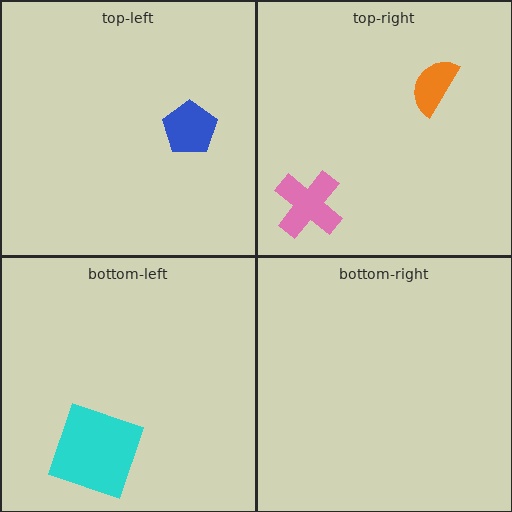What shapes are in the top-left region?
The blue pentagon.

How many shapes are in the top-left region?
1.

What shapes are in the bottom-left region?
The cyan square.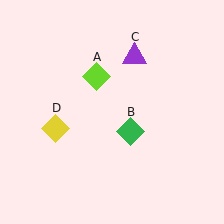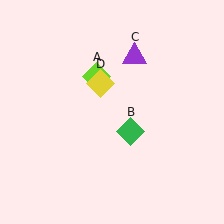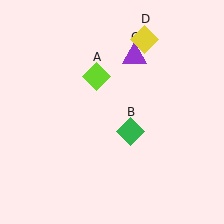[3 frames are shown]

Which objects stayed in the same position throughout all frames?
Lime diamond (object A) and green diamond (object B) and purple triangle (object C) remained stationary.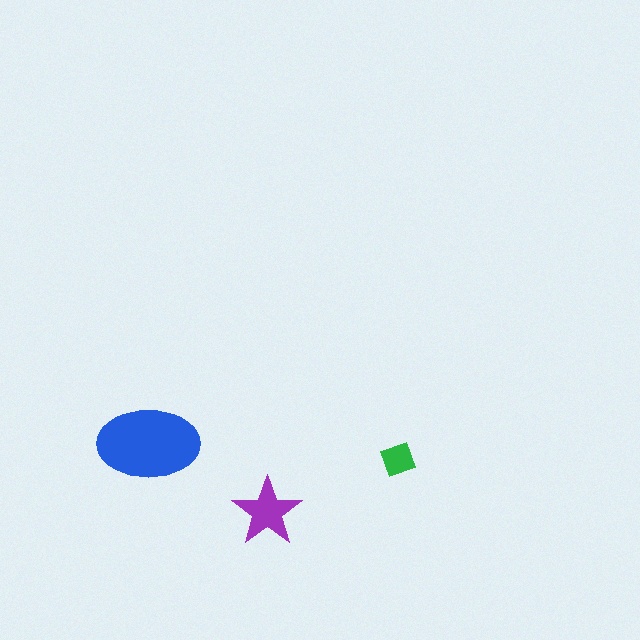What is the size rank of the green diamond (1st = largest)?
3rd.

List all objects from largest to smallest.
The blue ellipse, the purple star, the green diamond.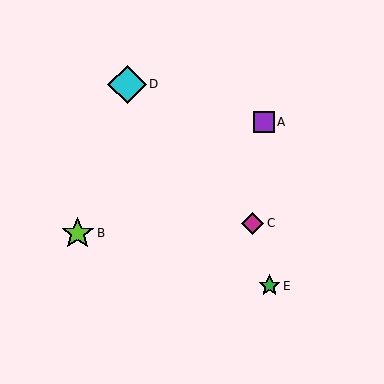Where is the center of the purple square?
The center of the purple square is at (264, 122).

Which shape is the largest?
The cyan diamond (labeled D) is the largest.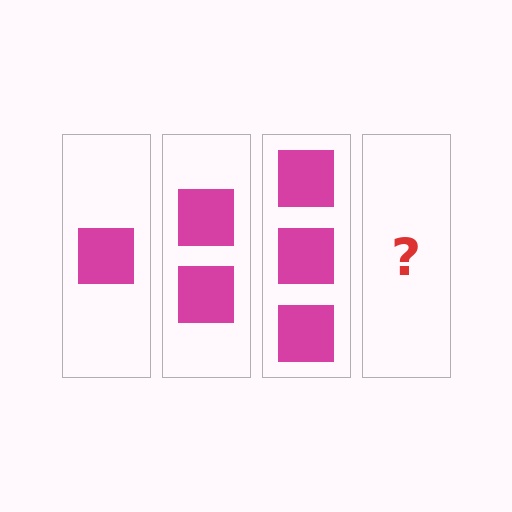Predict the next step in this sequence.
The next step is 4 squares.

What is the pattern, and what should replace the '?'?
The pattern is that each step adds one more square. The '?' should be 4 squares.